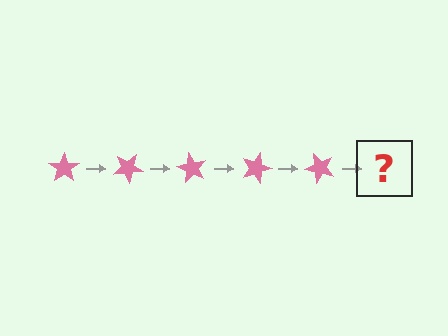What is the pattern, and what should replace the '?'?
The pattern is that the star rotates 30 degrees each step. The '?' should be a pink star rotated 150 degrees.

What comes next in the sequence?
The next element should be a pink star rotated 150 degrees.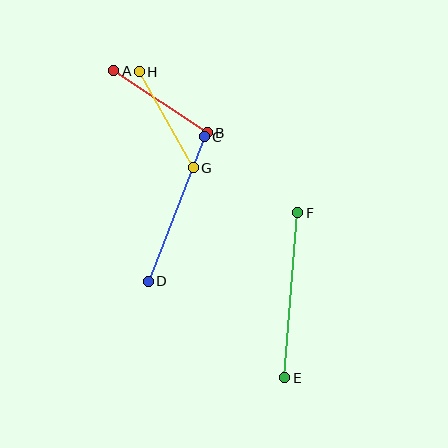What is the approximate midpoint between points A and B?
The midpoint is at approximately (160, 102) pixels.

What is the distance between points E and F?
The distance is approximately 166 pixels.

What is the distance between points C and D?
The distance is approximately 155 pixels.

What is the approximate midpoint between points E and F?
The midpoint is at approximately (291, 295) pixels.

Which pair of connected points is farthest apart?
Points E and F are farthest apart.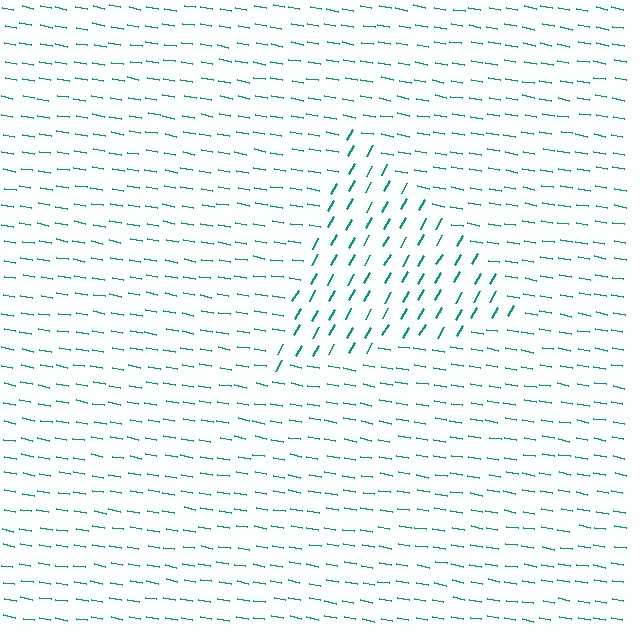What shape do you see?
I see a triangle.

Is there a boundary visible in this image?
Yes, there is a texture boundary formed by a change in line orientation.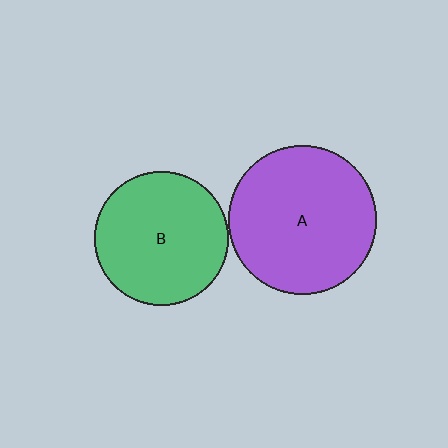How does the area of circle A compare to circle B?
Approximately 1.2 times.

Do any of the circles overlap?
No, none of the circles overlap.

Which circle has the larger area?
Circle A (purple).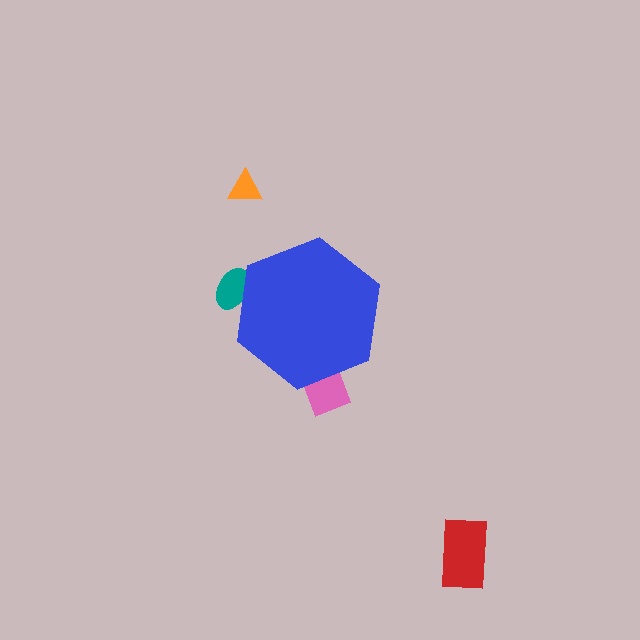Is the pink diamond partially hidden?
Yes, the pink diamond is partially hidden behind the blue hexagon.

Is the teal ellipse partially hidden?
Yes, the teal ellipse is partially hidden behind the blue hexagon.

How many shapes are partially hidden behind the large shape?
2 shapes are partially hidden.